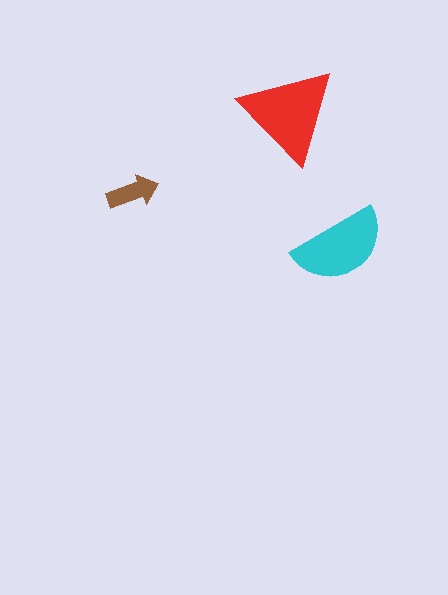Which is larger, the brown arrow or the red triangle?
The red triangle.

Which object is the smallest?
The brown arrow.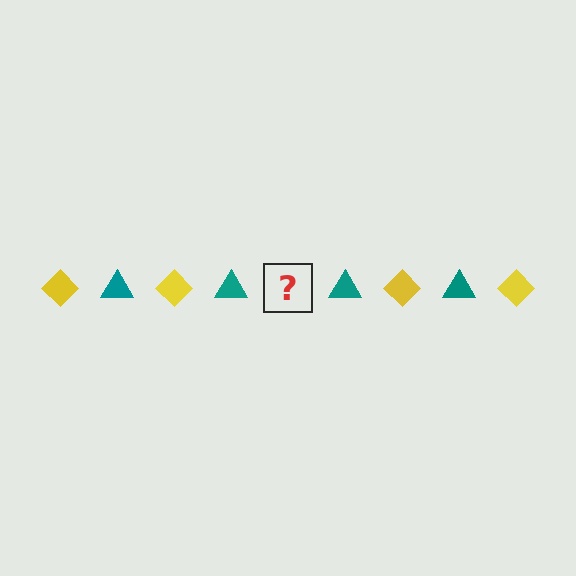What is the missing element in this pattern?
The missing element is a yellow diamond.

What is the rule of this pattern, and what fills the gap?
The rule is that the pattern alternates between yellow diamond and teal triangle. The gap should be filled with a yellow diamond.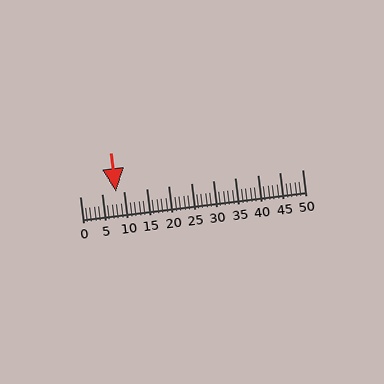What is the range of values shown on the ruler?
The ruler shows values from 0 to 50.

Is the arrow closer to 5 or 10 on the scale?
The arrow is closer to 10.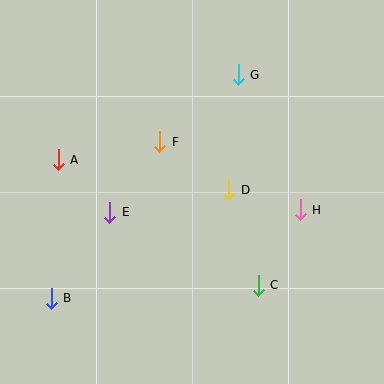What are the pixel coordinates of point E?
Point E is at (110, 212).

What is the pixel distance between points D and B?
The distance between D and B is 208 pixels.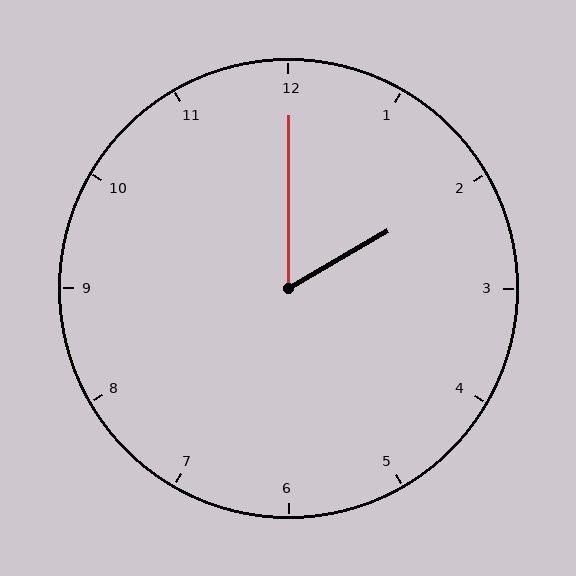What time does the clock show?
2:00.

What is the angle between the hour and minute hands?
Approximately 60 degrees.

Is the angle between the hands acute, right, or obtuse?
It is acute.